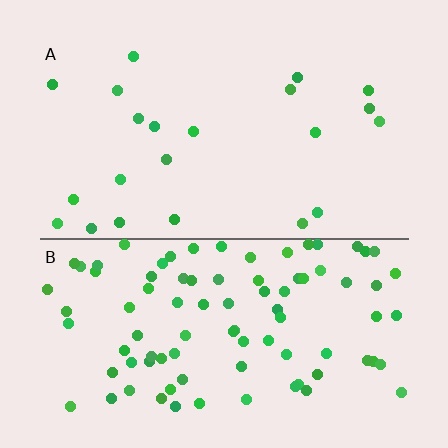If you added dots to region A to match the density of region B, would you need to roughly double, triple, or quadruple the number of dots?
Approximately quadruple.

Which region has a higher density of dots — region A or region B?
B (the bottom).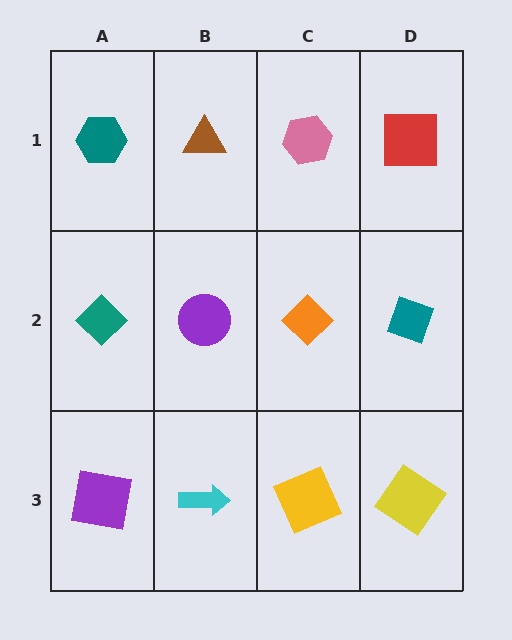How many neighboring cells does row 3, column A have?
2.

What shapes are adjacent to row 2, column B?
A brown triangle (row 1, column B), a cyan arrow (row 3, column B), a teal diamond (row 2, column A), an orange diamond (row 2, column C).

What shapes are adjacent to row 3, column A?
A teal diamond (row 2, column A), a cyan arrow (row 3, column B).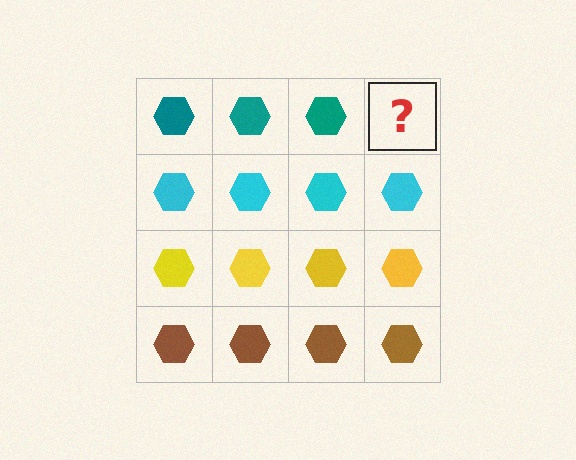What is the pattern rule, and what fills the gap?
The rule is that each row has a consistent color. The gap should be filled with a teal hexagon.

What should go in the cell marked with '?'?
The missing cell should contain a teal hexagon.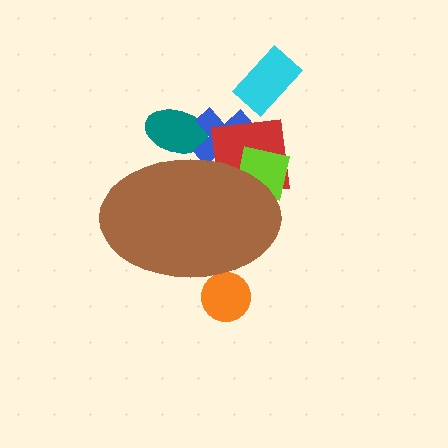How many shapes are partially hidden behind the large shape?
5 shapes are partially hidden.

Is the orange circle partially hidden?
Yes, the orange circle is partially hidden behind the brown ellipse.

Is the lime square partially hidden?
Yes, the lime square is partially hidden behind the brown ellipse.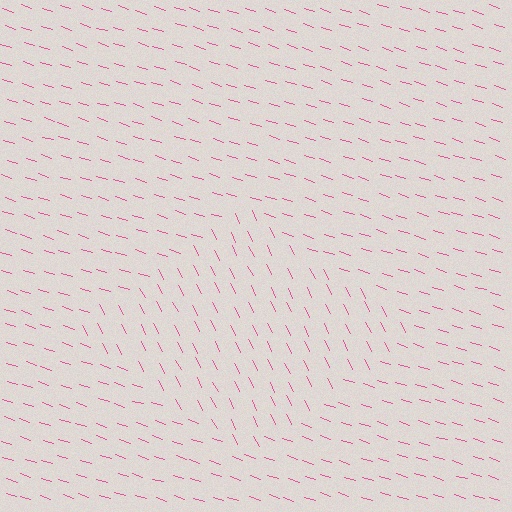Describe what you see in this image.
The image is filled with small pink line segments. A diamond region in the image has lines oriented differently from the surrounding lines, creating a visible texture boundary.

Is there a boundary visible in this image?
Yes, there is a texture boundary formed by a change in line orientation.